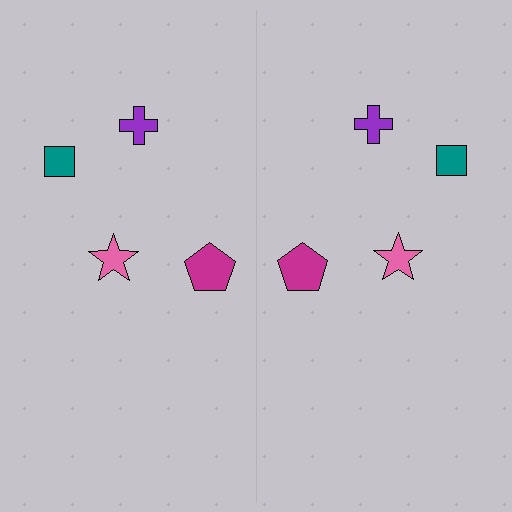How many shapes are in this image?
There are 8 shapes in this image.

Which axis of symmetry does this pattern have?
The pattern has a vertical axis of symmetry running through the center of the image.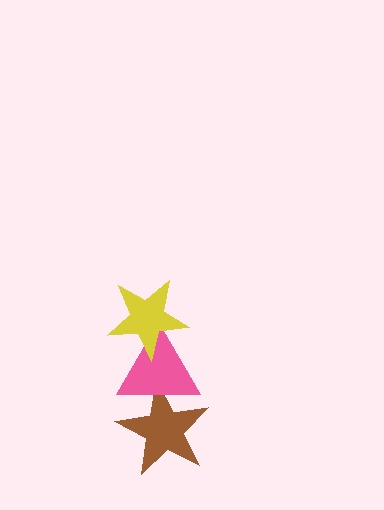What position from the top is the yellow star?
The yellow star is 1st from the top.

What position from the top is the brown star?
The brown star is 3rd from the top.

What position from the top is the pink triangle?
The pink triangle is 2nd from the top.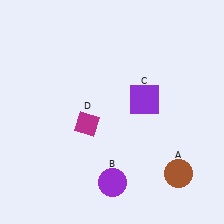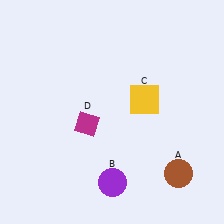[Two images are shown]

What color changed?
The square (C) changed from purple in Image 1 to yellow in Image 2.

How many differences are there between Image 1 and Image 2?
There is 1 difference between the two images.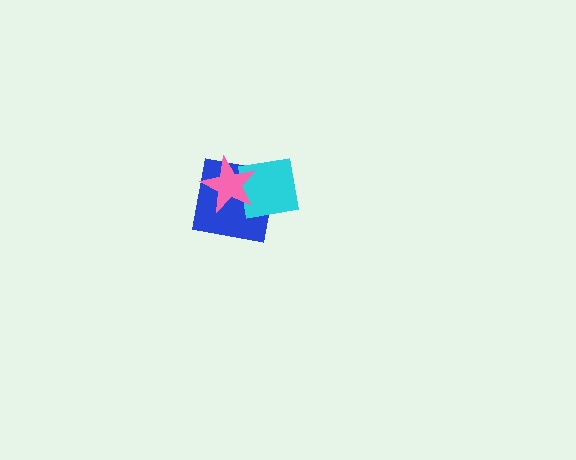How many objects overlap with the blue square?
2 objects overlap with the blue square.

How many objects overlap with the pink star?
2 objects overlap with the pink star.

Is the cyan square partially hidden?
Yes, it is partially covered by another shape.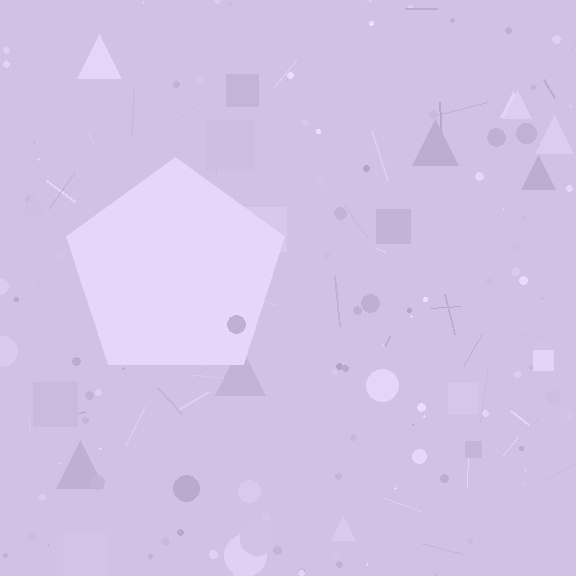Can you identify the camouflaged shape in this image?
The camouflaged shape is a pentagon.